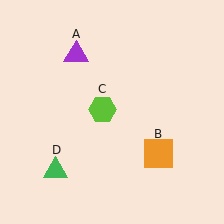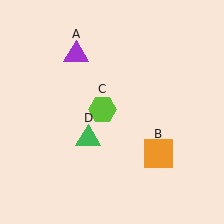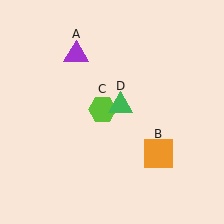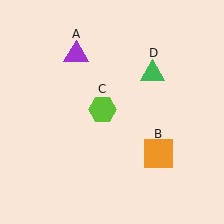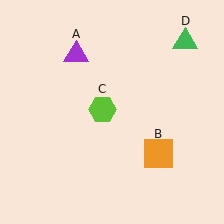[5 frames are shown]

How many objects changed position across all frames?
1 object changed position: green triangle (object D).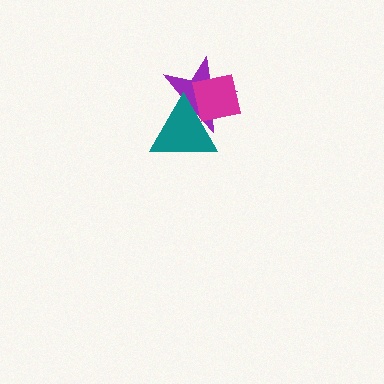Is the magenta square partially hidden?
No, no other shape covers it.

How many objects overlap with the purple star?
2 objects overlap with the purple star.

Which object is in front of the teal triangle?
The magenta square is in front of the teal triangle.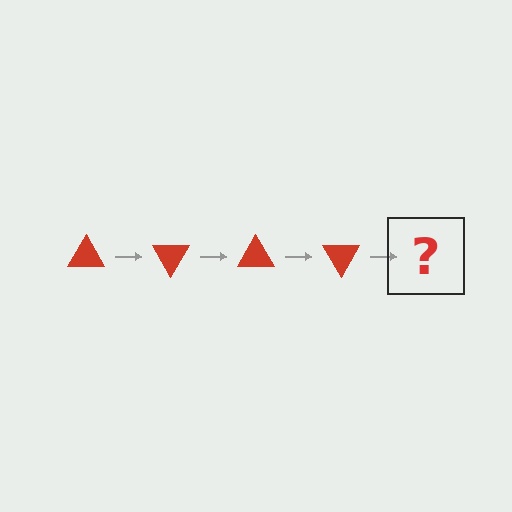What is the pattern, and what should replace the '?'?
The pattern is that the triangle rotates 60 degrees each step. The '?' should be a red triangle rotated 240 degrees.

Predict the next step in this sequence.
The next step is a red triangle rotated 240 degrees.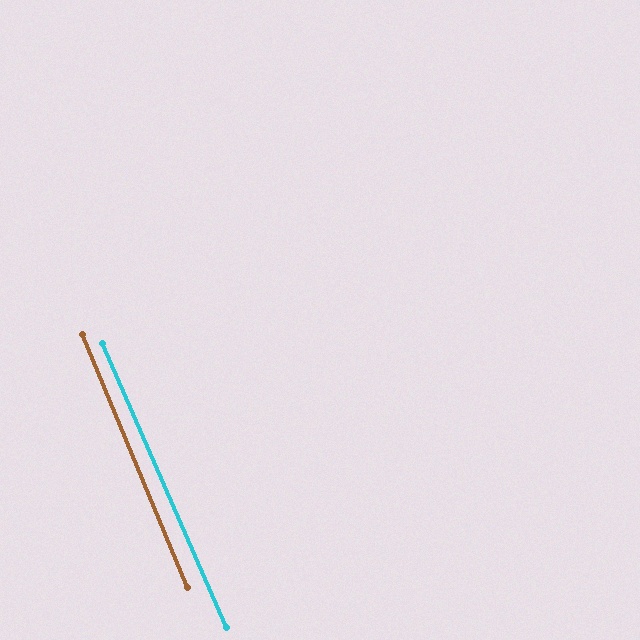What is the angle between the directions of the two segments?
Approximately 1 degree.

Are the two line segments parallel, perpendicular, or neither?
Parallel — their directions differ by only 1.1°.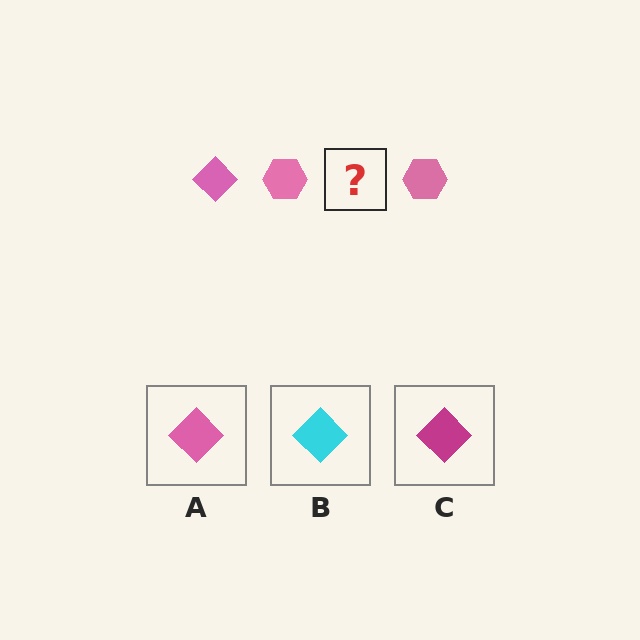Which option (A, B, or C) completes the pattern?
A.